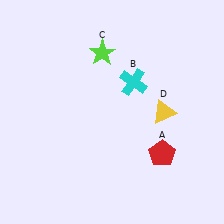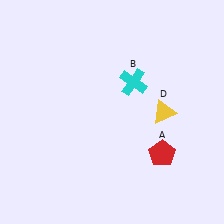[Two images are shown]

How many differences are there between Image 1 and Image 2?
There is 1 difference between the two images.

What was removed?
The lime star (C) was removed in Image 2.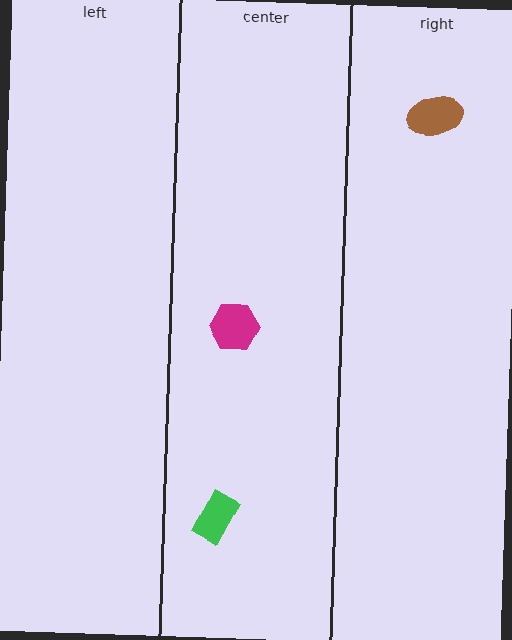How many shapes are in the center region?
2.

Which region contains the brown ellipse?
The right region.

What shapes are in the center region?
The magenta hexagon, the green rectangle.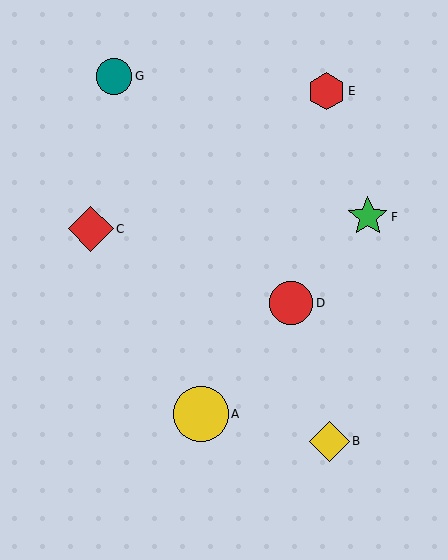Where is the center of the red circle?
The center of the red circle is at (291, 303).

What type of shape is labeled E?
Shape E is a red hexagon.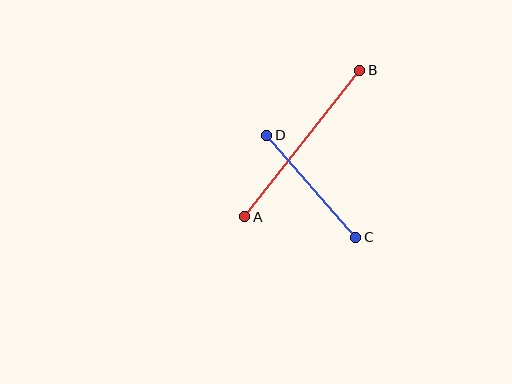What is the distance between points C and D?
The distance is approximately 135 pixels.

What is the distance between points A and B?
The distance is approximately 186 pixels.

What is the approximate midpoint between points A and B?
The midpoint is at approximately (302, 143) pixels.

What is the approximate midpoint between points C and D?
The midpoint is at approximately (311, 186) pixels.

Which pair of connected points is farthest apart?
Points A and B are farthest apart.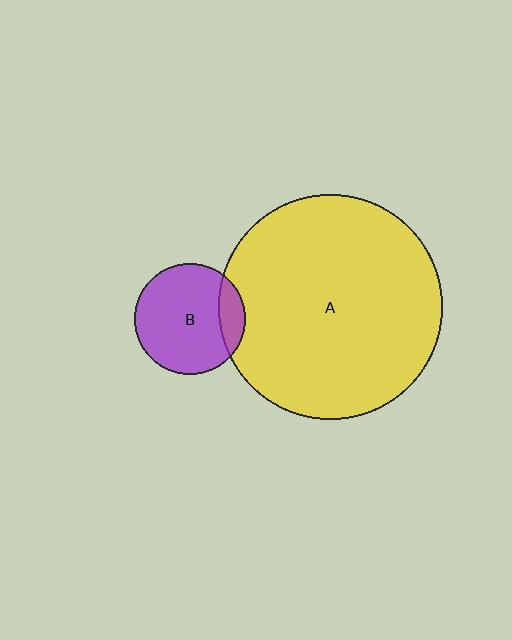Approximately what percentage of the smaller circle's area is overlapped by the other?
Approximately 15%.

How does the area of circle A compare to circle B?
Approximately 4.1 times.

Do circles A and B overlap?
Yes.